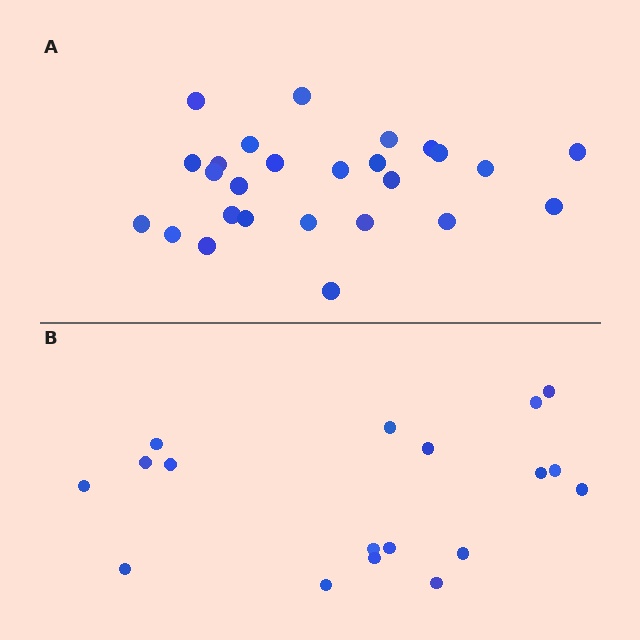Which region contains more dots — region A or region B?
Region A (the top region) has more dots.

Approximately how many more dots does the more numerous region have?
Region A has roughly 8 or so more dots than region B.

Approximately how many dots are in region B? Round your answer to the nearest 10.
About 20 dots. (The exact count is 18, which rounds to 20.)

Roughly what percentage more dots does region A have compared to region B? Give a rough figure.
About 45% more.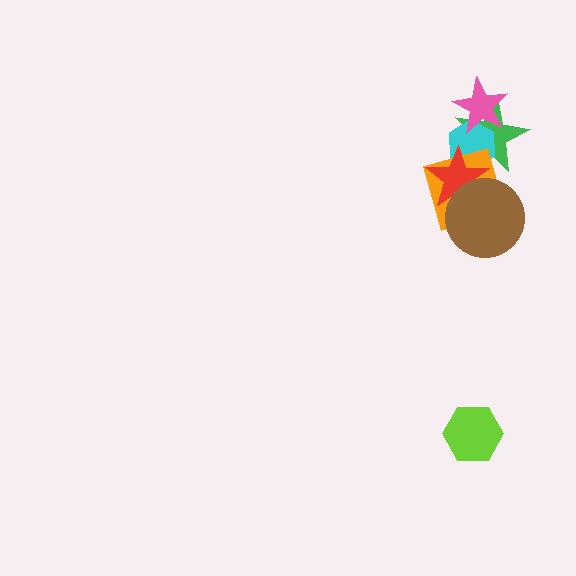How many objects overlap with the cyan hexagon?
4 objects overlap with the cyan hexagon.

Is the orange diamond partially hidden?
Yes, it is partially covered by another shape.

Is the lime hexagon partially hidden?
No, no other shape covers it.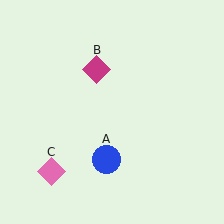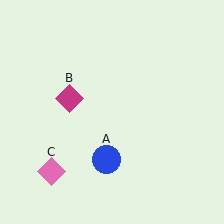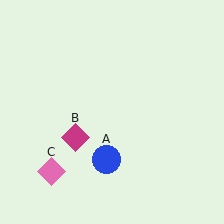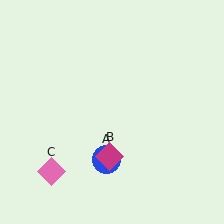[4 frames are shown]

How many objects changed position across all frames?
1 object changed position: magenta diamond (object B).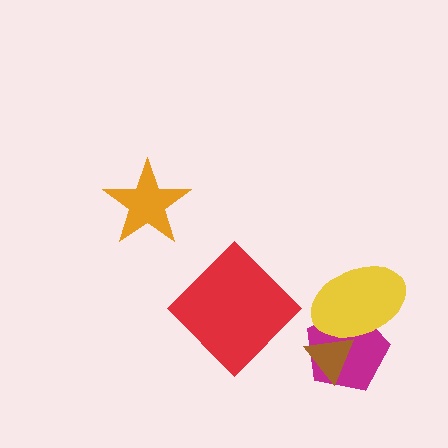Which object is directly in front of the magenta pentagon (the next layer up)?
The yellow ellipse is directly in front of the magenta pentagon.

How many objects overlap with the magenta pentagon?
2 objects overlap with the magenta pentagon.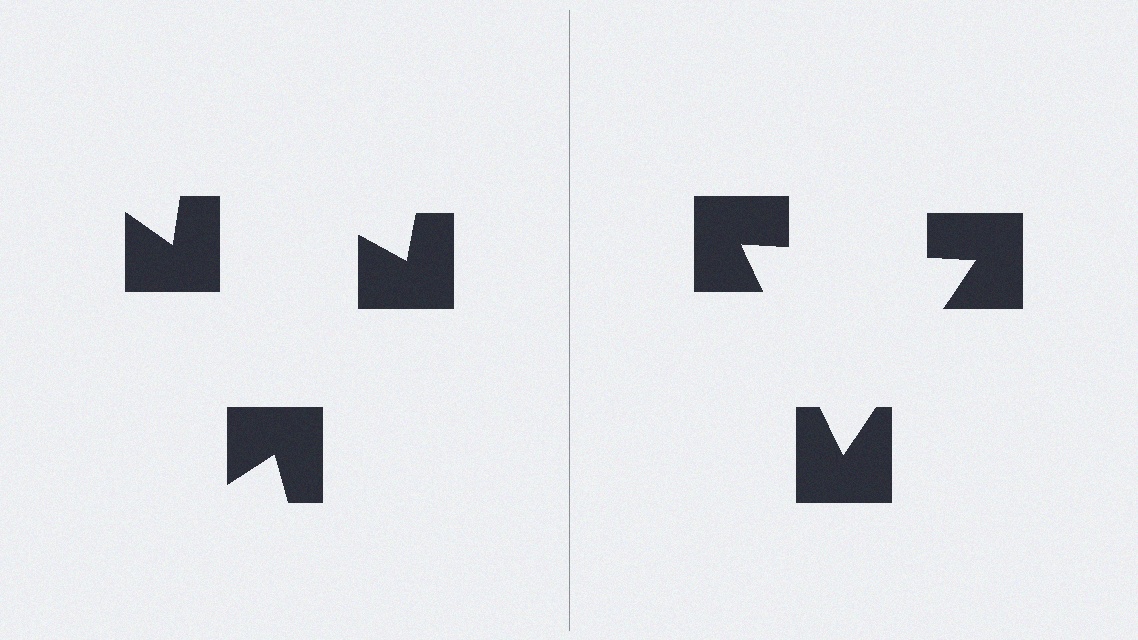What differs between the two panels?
The notched squares are positioned identically on both sides; only the wedge orientations differ. On the right they align to a triangle; on the left they are misaligned.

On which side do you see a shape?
An illusory triangle appears on the right side. On the left side the wedge cuts are rotated, so no coherent shape forms.